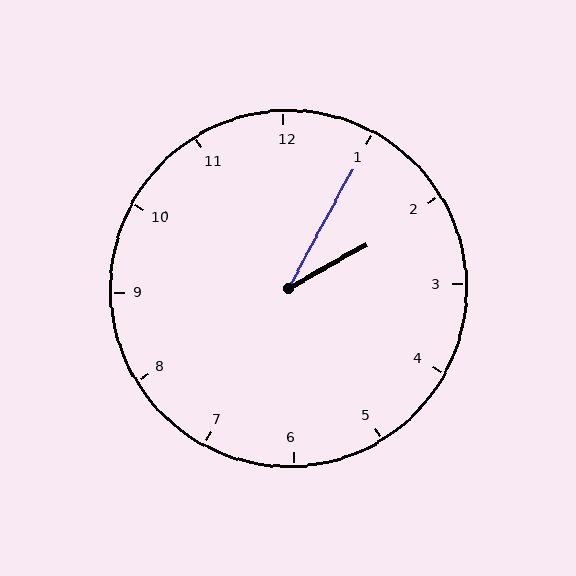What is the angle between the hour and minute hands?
Approximately 32 degrees.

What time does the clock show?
2:05.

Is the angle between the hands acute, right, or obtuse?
It is acute.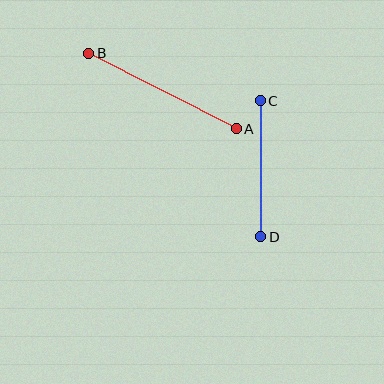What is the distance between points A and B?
The distance is approximately 166 pixels.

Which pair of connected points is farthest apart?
Points A and B are farthest apart.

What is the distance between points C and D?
The distance is approximately 136 pixels.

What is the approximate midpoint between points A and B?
The midpoint is at approximately (162, 91) pixels.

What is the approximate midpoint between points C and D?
The midpoint is at approximately (261, 169) pixels.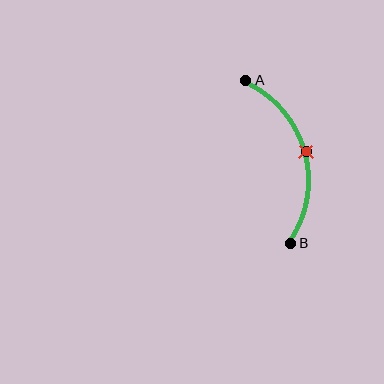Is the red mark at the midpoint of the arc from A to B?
Yes. The red mark lies on the arc at equal arc-length from both A and B — it is the arc midpoint.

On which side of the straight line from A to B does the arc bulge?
The arc bulges to the right of the straight line connecting A and B.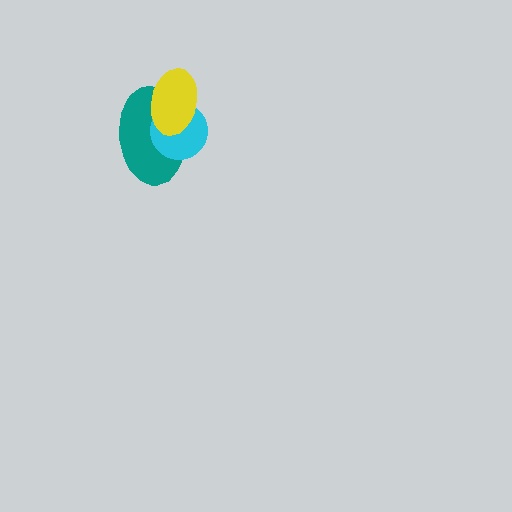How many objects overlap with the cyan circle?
2 objects overlap with the cyan circle.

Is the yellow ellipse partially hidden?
No, no other shape covers it.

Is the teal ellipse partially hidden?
Yes, it is partially covered by another shape.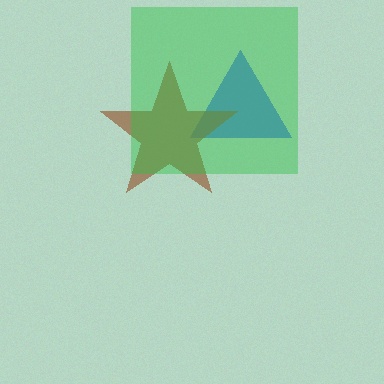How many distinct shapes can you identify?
There are 3 distinct shapes: a blue triangle, a brown star, a green square.